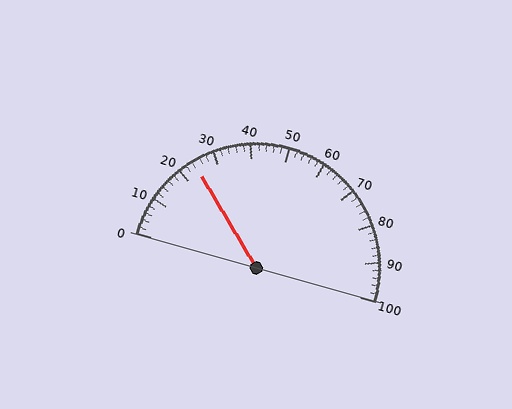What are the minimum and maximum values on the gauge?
The gauge ranges from 0 to 100.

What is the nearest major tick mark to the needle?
The nearest major tick mark is 20.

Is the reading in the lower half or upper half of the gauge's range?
The reading is in the lower half of the range (0 to 100).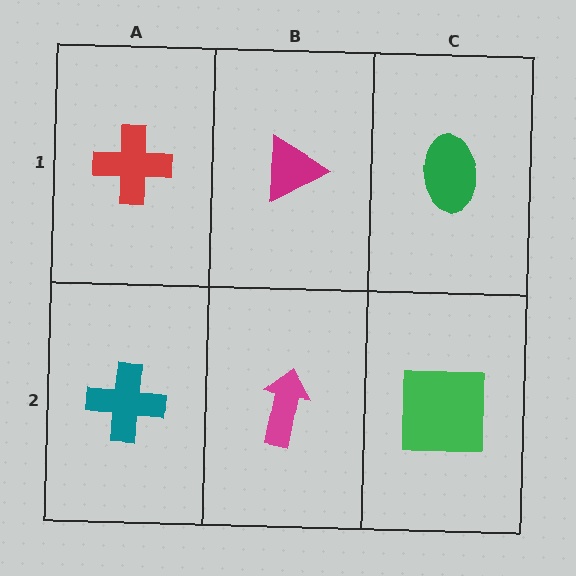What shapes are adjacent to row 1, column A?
A teal cross (row 2, column A), a magenta triangle (row 1, column B).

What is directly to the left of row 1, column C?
A magenta triangle.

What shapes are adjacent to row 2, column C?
A green ellipse (row 1, column C), a magenta arrow (row 2, column B).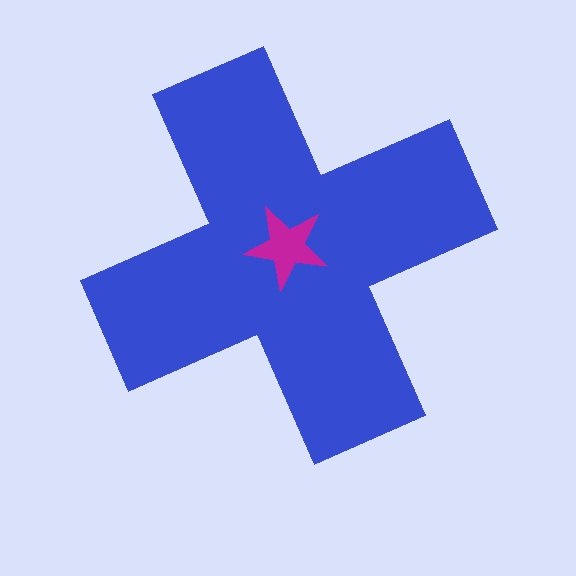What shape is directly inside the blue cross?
The magenta star.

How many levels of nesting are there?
2.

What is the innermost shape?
The magenta star.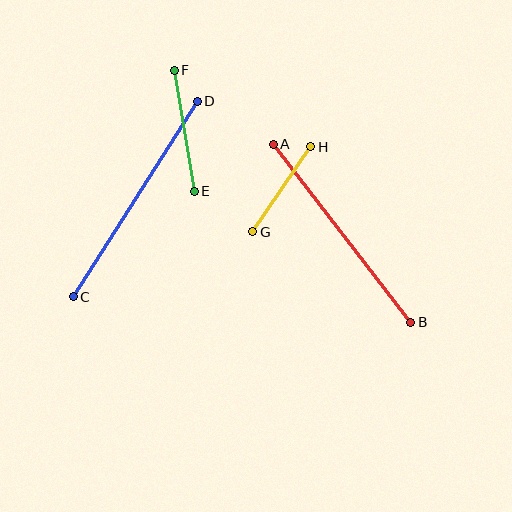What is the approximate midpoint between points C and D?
The midpoint is at approximately (135, 199) pixels.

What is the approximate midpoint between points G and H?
The midpoint is at approximately (282, 189) pixels.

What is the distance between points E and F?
The distance is approximately 123 pixels.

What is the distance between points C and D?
The distance is approximately 231 pixels.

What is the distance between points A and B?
The distance is approximately 225 pixels.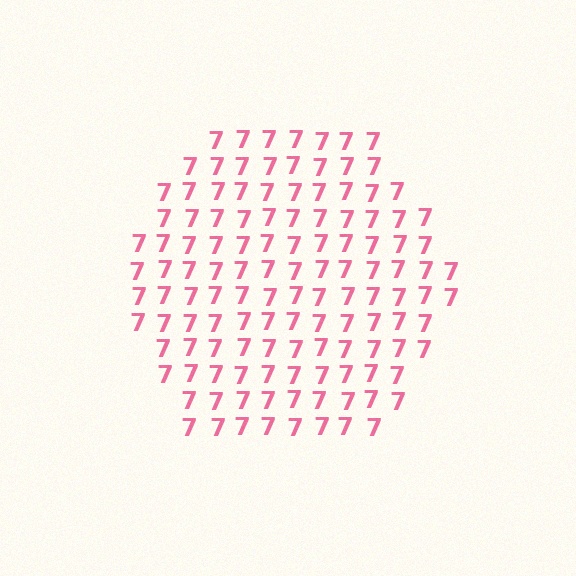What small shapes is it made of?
It is made of small digit 7's.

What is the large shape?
The large shape is a hexagon.